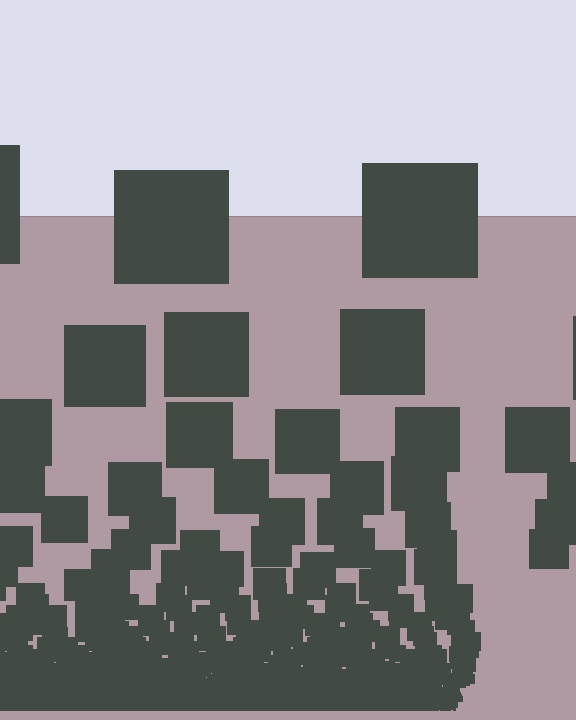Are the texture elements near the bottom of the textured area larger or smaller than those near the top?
Smaller. The gradient is inverted — elements near the bottom are smaller and denser.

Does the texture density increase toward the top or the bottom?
Density increases toward the bottom.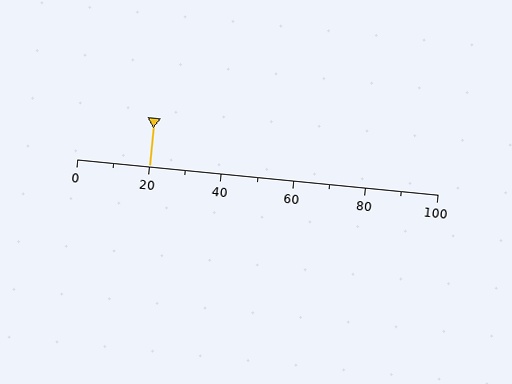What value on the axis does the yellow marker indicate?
The marker indicates approximately 20.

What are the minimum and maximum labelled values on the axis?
The axis runs from 0 to 100.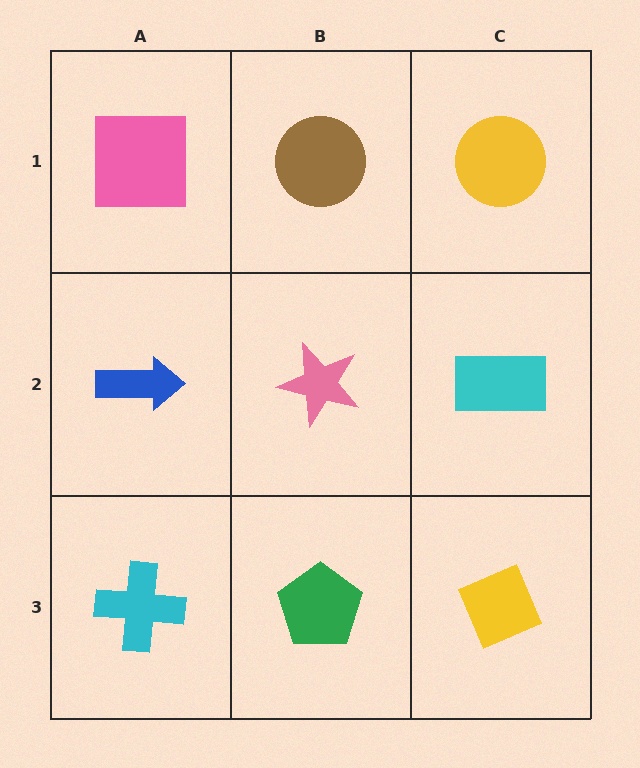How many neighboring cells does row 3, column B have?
3.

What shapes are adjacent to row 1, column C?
A cyan rectangle (row 2, column C), a brown circle (row 1, column B).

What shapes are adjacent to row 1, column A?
A blue arrow (row 2, column A), a brown circle (row 1, column B).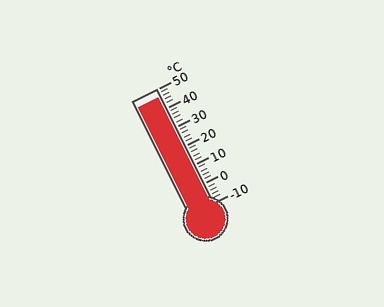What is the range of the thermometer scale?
The thermometer scale ranges from -10°C to 50°C.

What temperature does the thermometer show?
The thermometer shows approximately 46°C.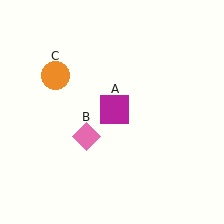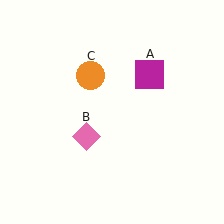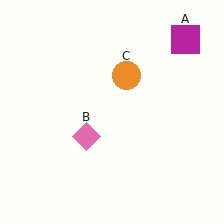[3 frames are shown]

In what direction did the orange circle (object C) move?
The orange circle (object C) moved right.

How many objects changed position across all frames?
2 objects changed position: magenta square (object A), orange circle (object C).